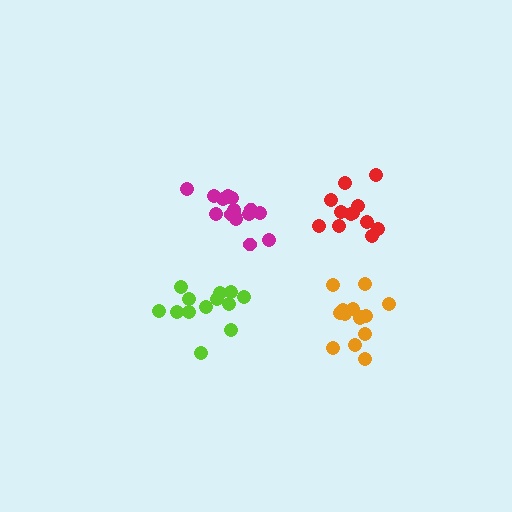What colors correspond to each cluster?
The clusters are colored: lime, orange, magenta, red.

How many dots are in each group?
Group 1: 13 dots, Group 2: 14 dots, Group 3: 15 dots, Group 4: 12 dots (54 total).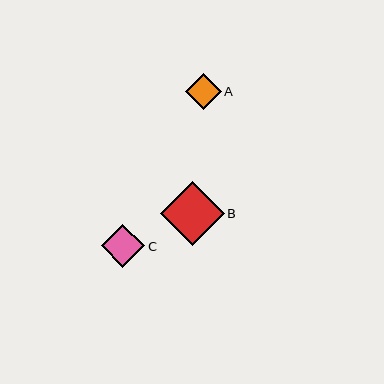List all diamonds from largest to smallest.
From largest to smallest: B, C, A.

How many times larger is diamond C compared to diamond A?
Diamond C is approximately 1.2 times the size of diamond A.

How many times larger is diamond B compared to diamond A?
Diamond B is approximately 1.8 times the size of diamond A.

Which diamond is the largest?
Diamond B is the largest with a size of approximately 64 pixels.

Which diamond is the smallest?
Diamond A is the smallest with a size of approximately 36 pixels.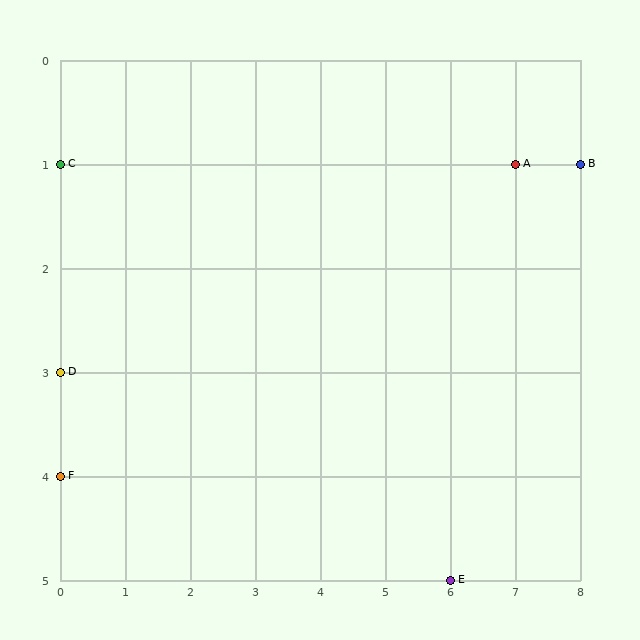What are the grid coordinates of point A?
Point A is at grid coordinates (7, 1).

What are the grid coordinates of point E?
Point E is at grid coordinates (6, 5).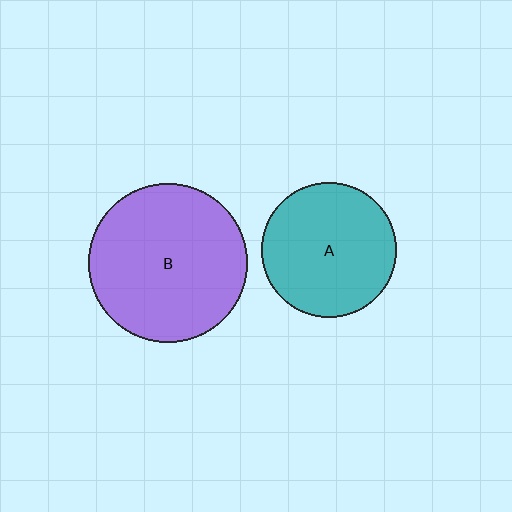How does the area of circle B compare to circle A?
Approximately 1.4 times.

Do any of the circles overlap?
No, none of the circles overlap.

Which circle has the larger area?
Circle B (purple).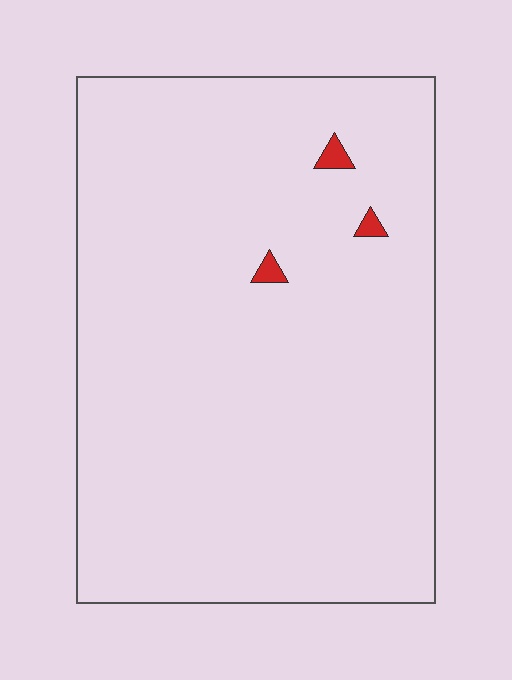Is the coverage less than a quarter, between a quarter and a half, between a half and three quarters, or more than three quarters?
Less than a quarter.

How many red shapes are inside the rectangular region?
3.